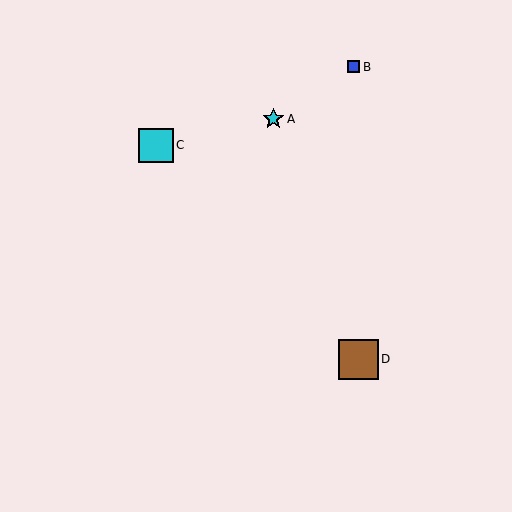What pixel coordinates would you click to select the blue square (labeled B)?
Click at (353, 67) to select the blue square B.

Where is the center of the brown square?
The center of the brown square is at (358, 359).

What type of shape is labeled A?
Shape A is a cyan star.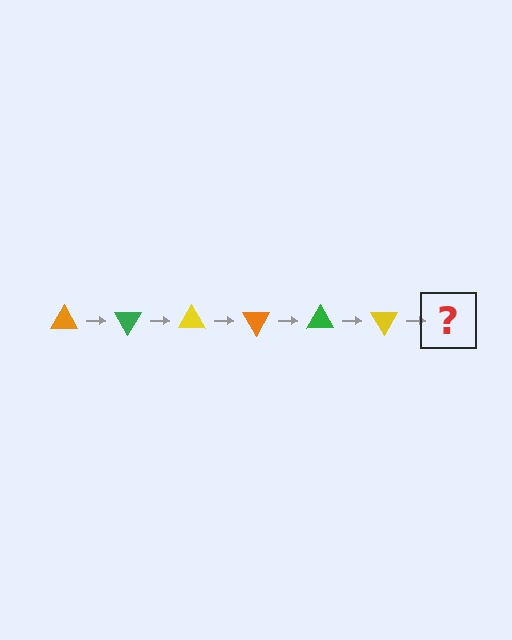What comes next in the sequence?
The next element should be an orange triangle, rotated 360 degrees from the start.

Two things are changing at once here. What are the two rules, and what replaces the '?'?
The two rules are that it rotates 60 degrees each step and the color cycles through orange, green, and yellow. The '?' should be an orange triangle, rotated 360 degrees from the start.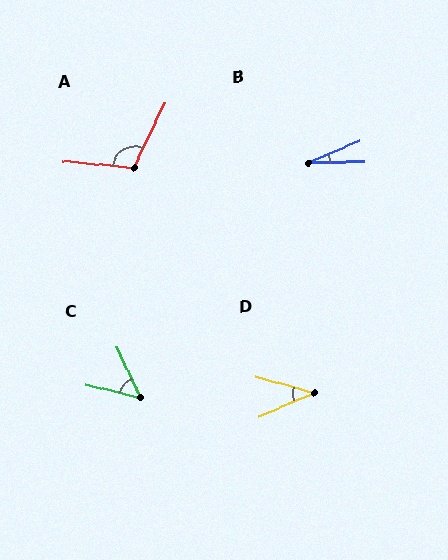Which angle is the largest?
A, at approximately 110 degrees.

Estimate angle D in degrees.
Approximately 38 degrees.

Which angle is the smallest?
B, at approximately 22 degrees.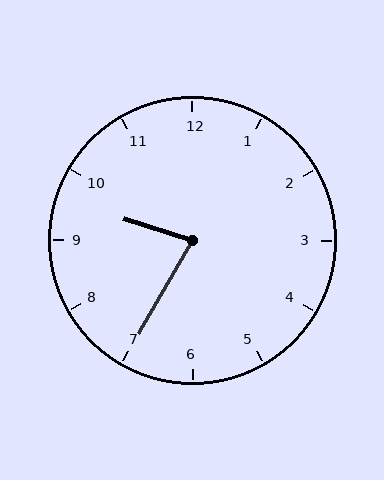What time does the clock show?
9:35.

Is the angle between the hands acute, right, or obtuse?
It is acute.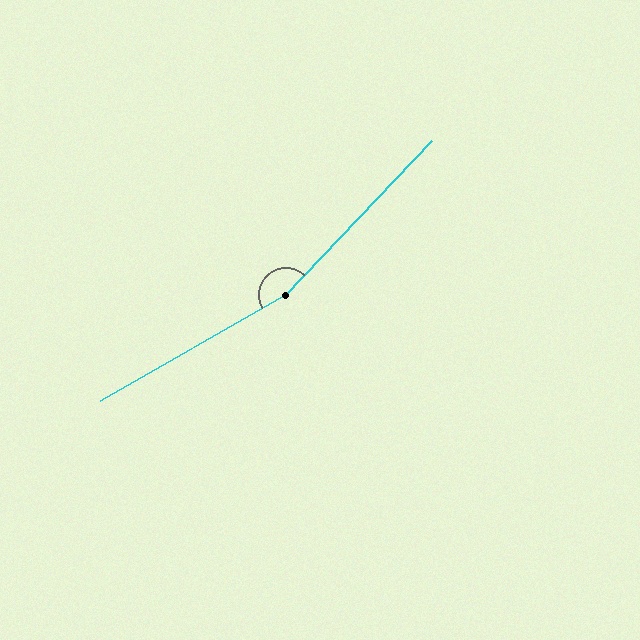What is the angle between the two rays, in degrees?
Approximately 163 degrees.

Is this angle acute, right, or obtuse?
It is obtuse.